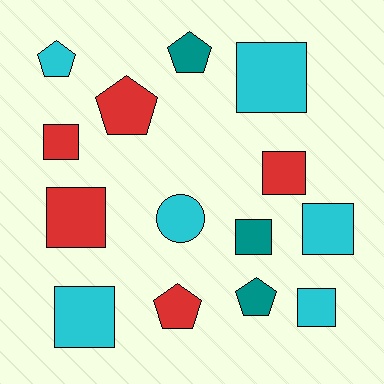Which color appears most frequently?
Cyan, with 6 objects.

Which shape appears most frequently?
Square, with 8 objects.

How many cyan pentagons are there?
There is 1 cyan pentagon.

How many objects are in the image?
There are 14 objects.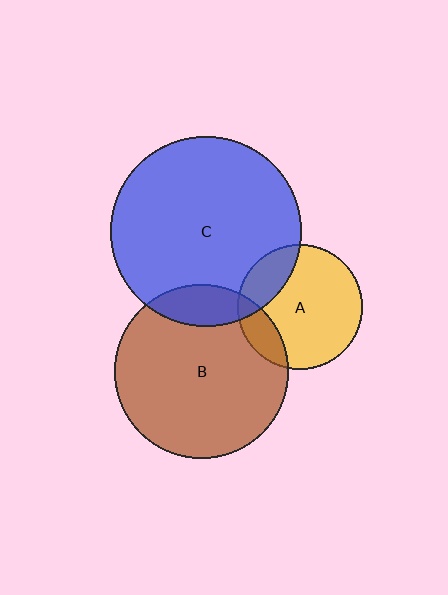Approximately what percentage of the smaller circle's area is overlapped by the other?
Approximately 15%.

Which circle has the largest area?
Circle C (blue).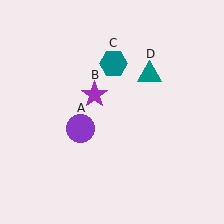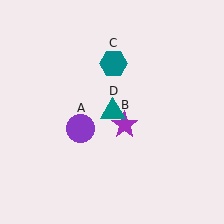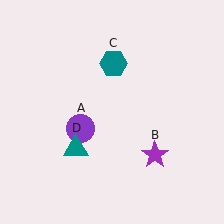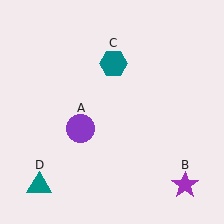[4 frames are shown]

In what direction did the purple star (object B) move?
The purple star (object B) moved down and to the right.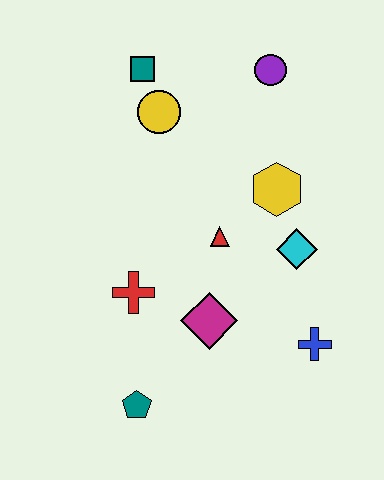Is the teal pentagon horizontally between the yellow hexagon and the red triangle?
No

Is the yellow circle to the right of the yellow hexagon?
No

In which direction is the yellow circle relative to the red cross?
The yellow circle is above the red cross.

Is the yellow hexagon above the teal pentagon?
Yes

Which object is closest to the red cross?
The magenta diamond is closest to the red cross.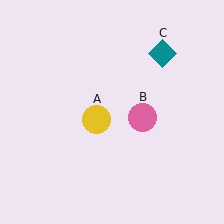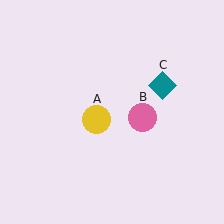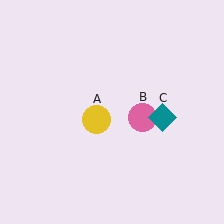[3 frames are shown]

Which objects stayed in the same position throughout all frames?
Yellow circle (object A) and pink circle (object B) remained stationary.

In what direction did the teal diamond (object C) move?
The teal diamond (object C) moved down.